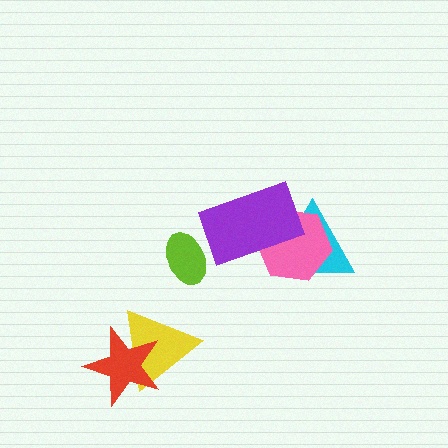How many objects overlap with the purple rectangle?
2 objects overlap with the purple rectangle.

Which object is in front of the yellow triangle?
The red star is in front of the yellow triangle.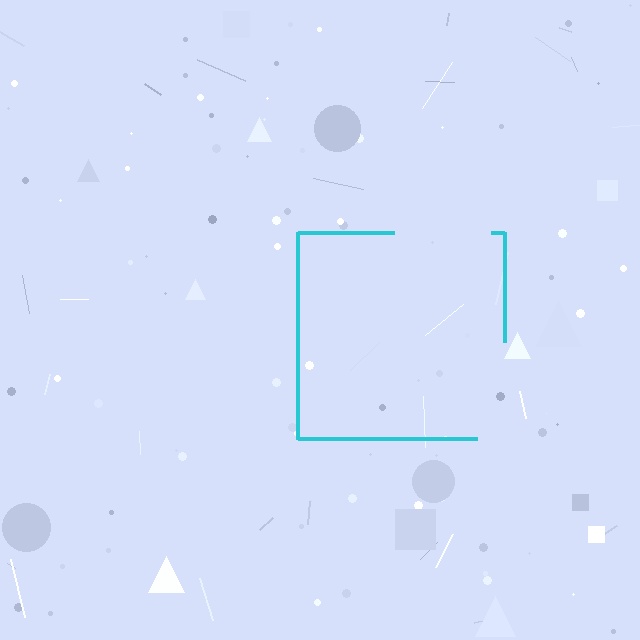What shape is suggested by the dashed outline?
The dashed outline suggests a square.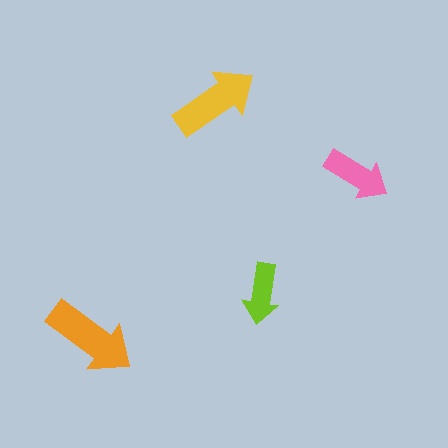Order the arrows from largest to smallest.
the orange one, the yellow one, the pink one, the lime one.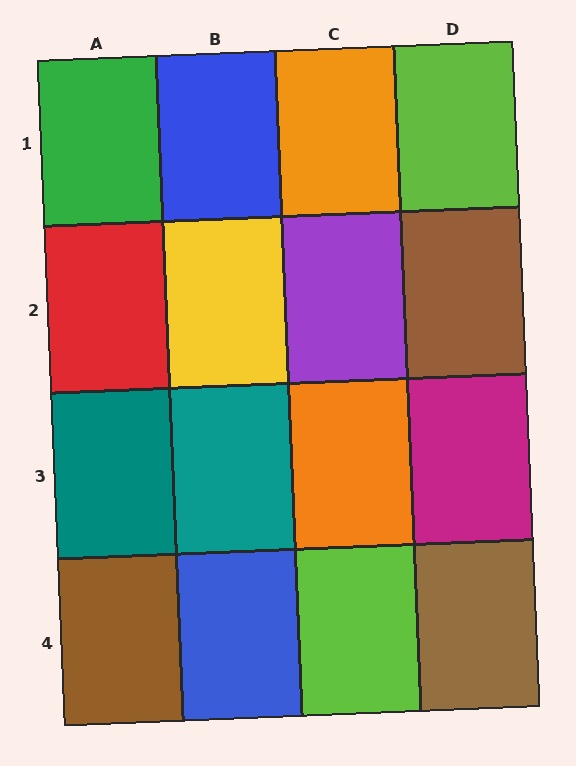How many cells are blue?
2 cells are blue.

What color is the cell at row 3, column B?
Teal.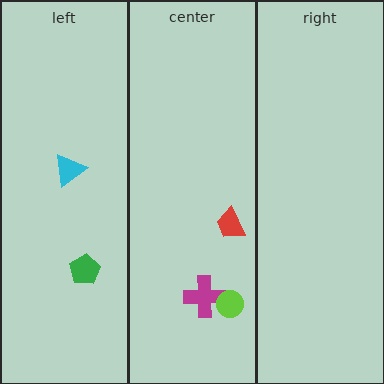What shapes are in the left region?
The green pentagon, the cyan triangle.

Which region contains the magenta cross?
The center region.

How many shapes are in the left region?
2.